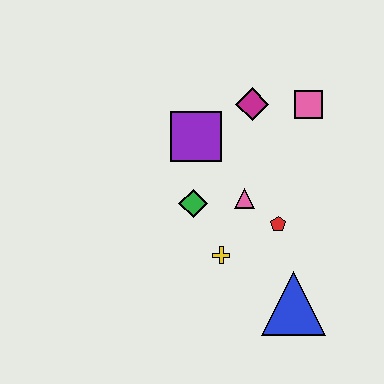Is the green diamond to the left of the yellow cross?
Yes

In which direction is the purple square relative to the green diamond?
The purple square is above the green diamond.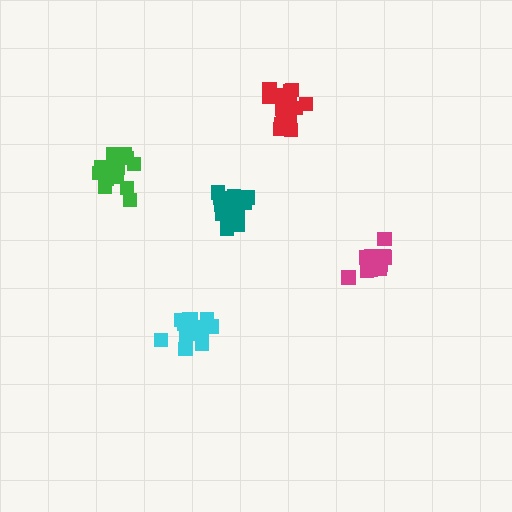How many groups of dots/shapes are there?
There are 5 groups.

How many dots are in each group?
Group 1: 14 dots, Group 2: 13 dots, Group 3: 18 dots, Group 4: 19 dots, Group 5: 17 dots (81 total).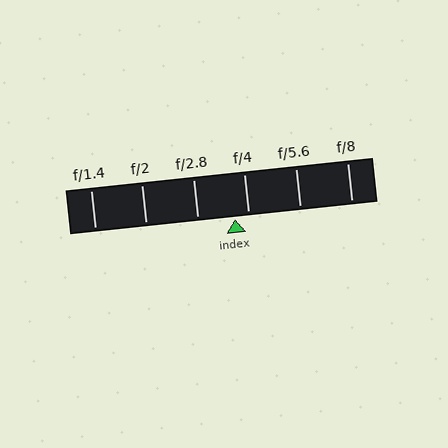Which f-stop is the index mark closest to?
The index mark is closest to f/4.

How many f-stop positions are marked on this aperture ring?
There are 6 f-stop positions marked.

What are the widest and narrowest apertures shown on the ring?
The widest aperture shown is f/1.4 and the narrowest is f/8.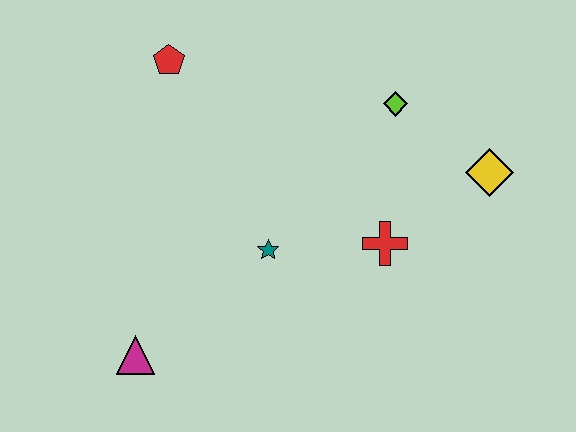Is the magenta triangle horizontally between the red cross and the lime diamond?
No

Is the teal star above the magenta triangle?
Yes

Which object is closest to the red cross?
The teal star is closest to the red cross.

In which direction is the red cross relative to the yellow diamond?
The red cross is to the left of the yellow diamond.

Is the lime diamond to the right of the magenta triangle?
Yes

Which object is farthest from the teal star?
The yellow diamond is farthest from the teal star.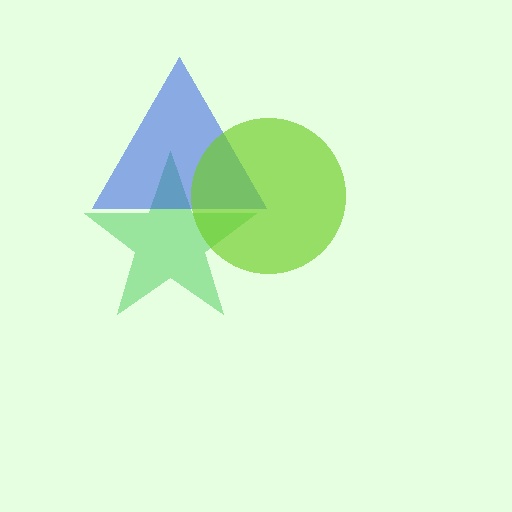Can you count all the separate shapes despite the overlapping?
Yes, there are 3 separate shapes.